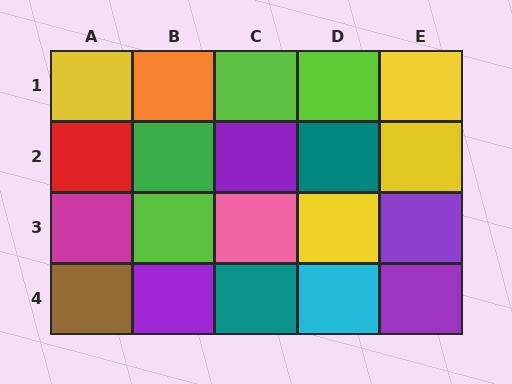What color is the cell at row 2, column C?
Purple.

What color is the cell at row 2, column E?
Yellow.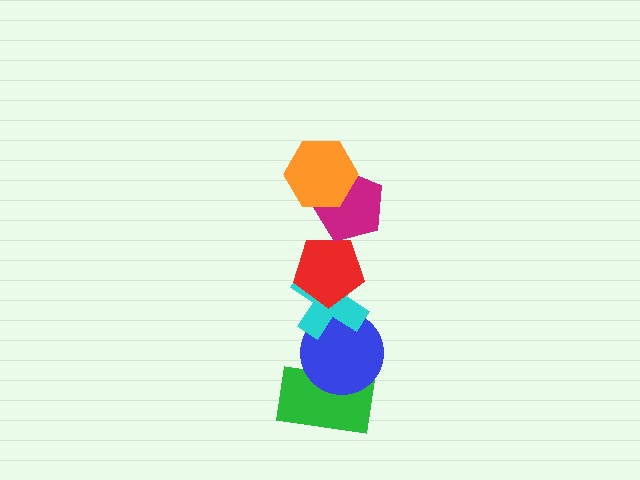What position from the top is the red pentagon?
The red pentagon is 3rd from the top.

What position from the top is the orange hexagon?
The orange hexagon is 1st from the top.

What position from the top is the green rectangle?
The green rectangle is 6th from the top.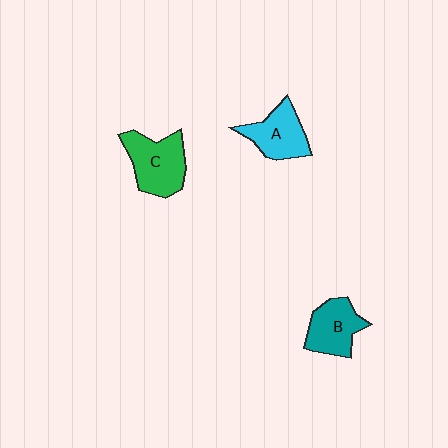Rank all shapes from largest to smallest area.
From largest to smallest: C (green), A (cyan), B (teal).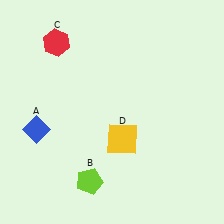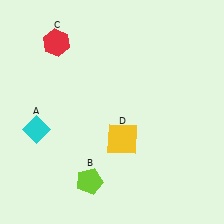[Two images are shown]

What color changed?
The diamond (A) changed from blue in Image 1 to cyan in Image 2.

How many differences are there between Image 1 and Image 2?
There is 1 difference between the two images.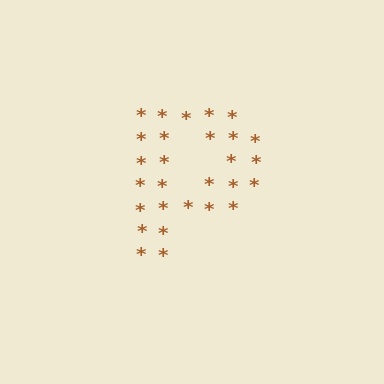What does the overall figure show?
The overall figure shows the letter P.